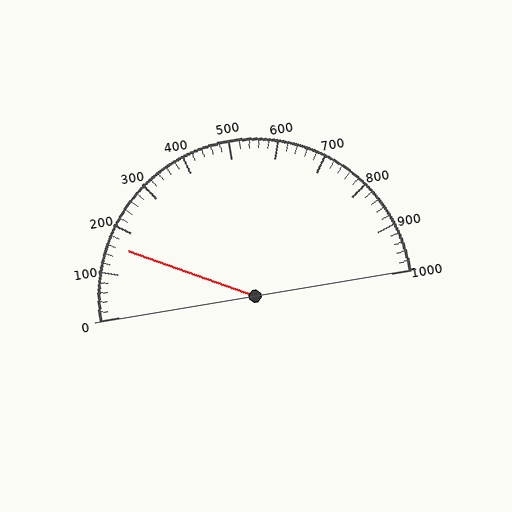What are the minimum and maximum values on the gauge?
The gauge ranges from 0 to 1000.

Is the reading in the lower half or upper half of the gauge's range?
The reading is in the lower half of the range (0 to 1000).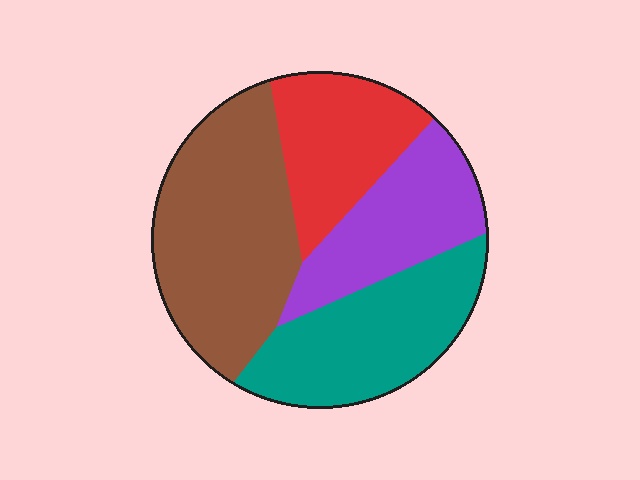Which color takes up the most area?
Brown, at roughly 35%.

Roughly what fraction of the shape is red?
Red covers around 20% of the shape.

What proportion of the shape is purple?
Purple covers around 20% of the shape.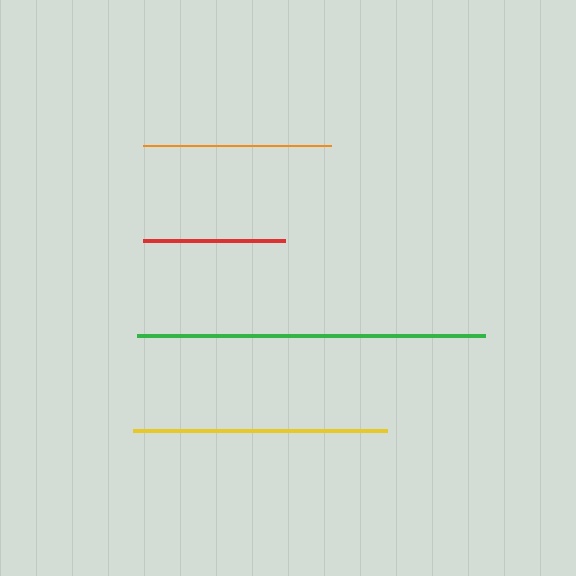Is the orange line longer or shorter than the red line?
The orange line is longer than the red line.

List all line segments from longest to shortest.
From longest to shortest: green, yellow, orange, red.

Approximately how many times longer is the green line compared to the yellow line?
The green line is approximately 1.4 times the length of the yellow line.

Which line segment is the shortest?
The red line is the shortest at approximately 142 pixels.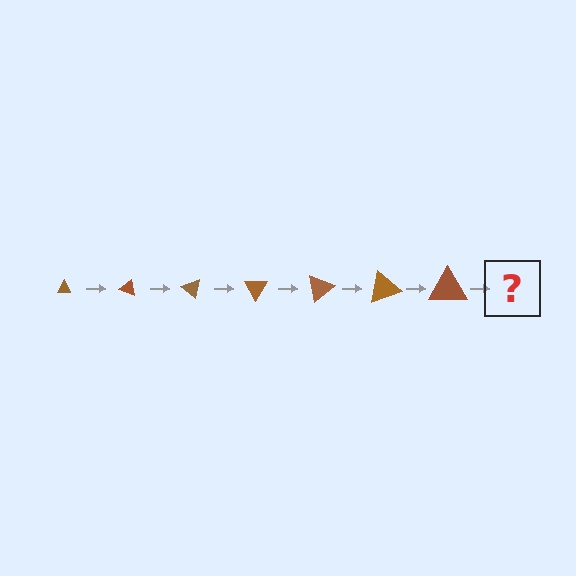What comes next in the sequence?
The next element should be a triangle, larger than the previous one and rotated 140 degrees from the start.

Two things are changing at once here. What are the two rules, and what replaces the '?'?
The two rules are that the triangle grows larger each step and it rotates 20 degrees each step. The '?' should be a triangle, larger than the previous one and rotated 140 degrees from the start.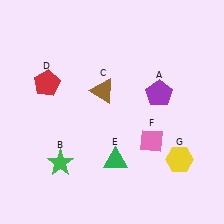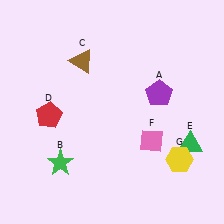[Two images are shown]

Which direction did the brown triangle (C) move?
The brown triangle (C) moved up.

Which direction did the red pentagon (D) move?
The red pentagon (D) moved down.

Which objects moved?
The objects that moved are: the brown triangle (C), the red pentagon (D), the green triangle (E).